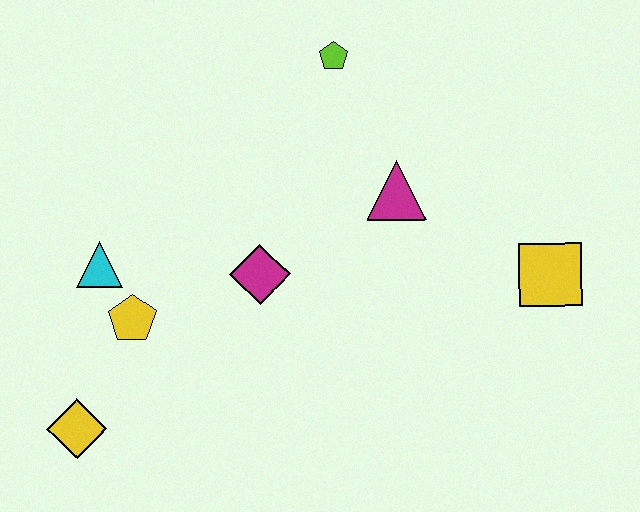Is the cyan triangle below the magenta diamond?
No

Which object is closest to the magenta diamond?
The yellow pentagon is closest to the magenta diamond.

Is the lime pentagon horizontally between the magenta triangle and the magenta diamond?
Yes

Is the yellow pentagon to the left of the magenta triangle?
Yes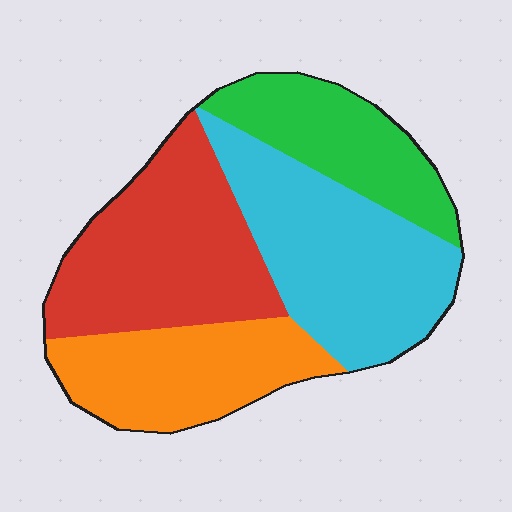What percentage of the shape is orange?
Orange takes up about one fifth (1/5) of the shape.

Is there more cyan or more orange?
Cyan.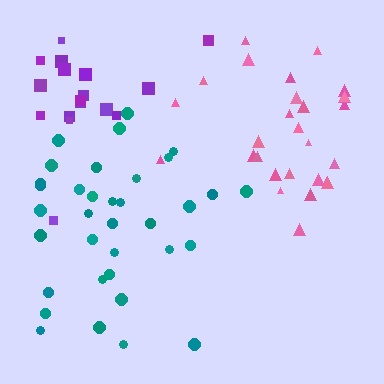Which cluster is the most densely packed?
Pink.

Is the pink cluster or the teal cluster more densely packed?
Pink.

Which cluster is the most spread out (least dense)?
Teal.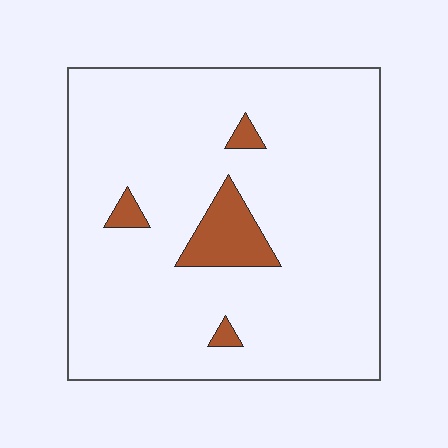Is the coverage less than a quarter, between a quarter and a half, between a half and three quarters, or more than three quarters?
Less than a quarter.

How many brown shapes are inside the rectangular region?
4.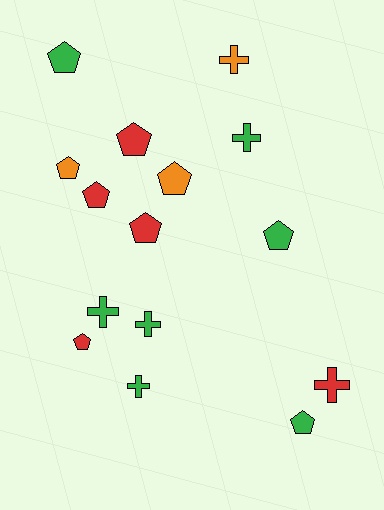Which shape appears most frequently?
Pentagon, with 9 objects.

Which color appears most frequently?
Green, with 7 objects.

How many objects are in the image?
There are 15 objects.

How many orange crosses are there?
There is 1 orange cross.